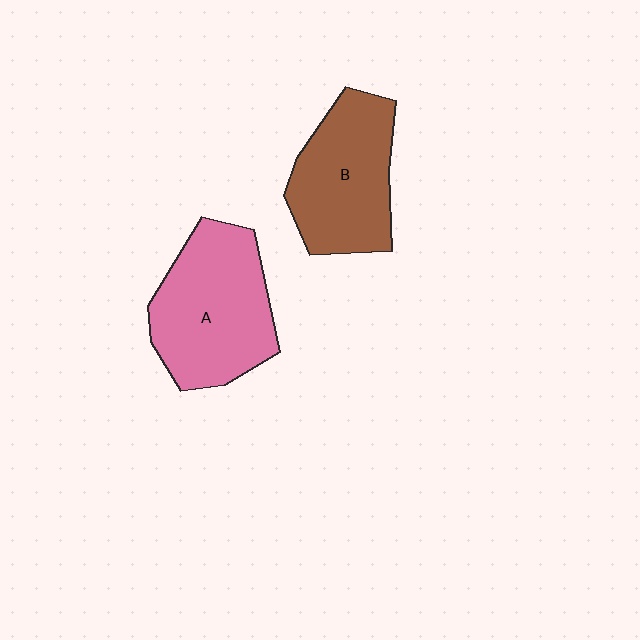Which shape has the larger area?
Shape A (pink).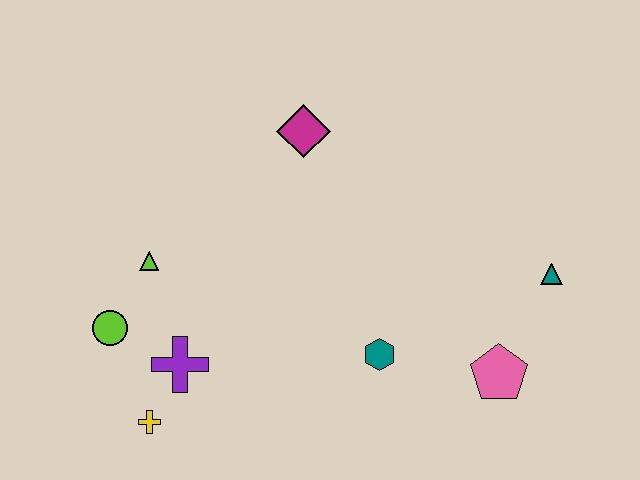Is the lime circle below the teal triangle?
Yes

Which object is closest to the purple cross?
The yellow cross is closest to the purple cross.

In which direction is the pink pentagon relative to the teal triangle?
The pink pentagon is below the teal triangle.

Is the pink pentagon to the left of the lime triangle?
No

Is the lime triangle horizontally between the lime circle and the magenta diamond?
Yes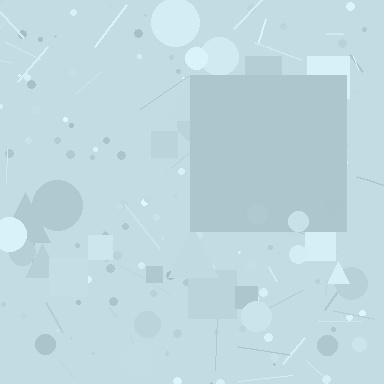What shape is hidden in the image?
A square is hidden in the image.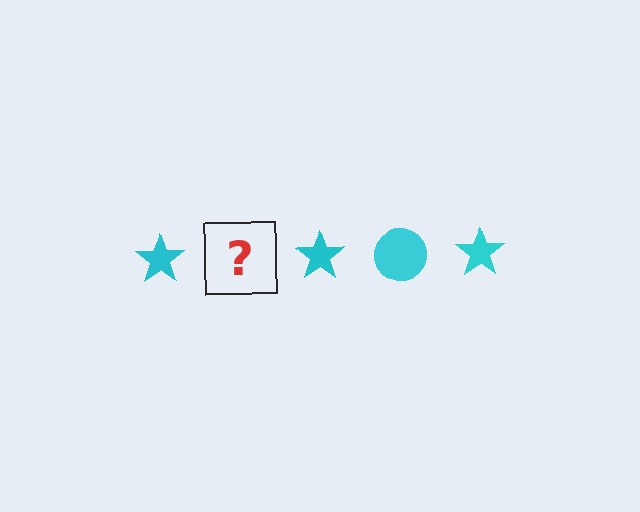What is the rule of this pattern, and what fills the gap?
The rule is that the pattern cycles through star, circle shapes in cyan. The gap should be filled with a cyan circle.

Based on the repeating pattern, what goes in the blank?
The blank should be a cyan circle.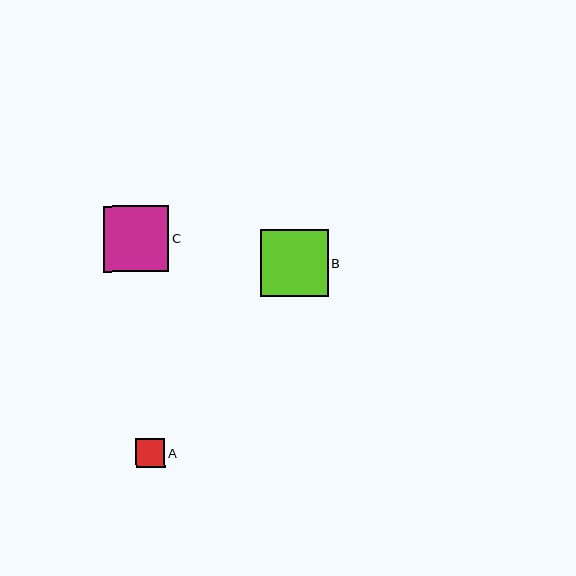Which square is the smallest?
Square A is the smallest with a size of approximately 30 pixels.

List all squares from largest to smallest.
From largest to smallest: B, C, A.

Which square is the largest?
Square B is the largest with a size of approximately 67 pixels.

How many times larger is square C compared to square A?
Square C is approximately 2.2 times the size of square A.